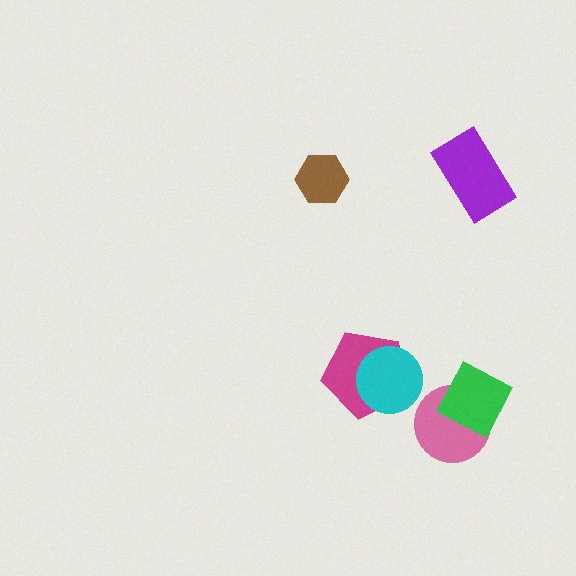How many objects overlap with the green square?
1 object overlaps with the green square.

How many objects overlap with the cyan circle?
1 object overlaps with the cyan circle.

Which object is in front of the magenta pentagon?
The cyan circle is in front of the magenta pentagon.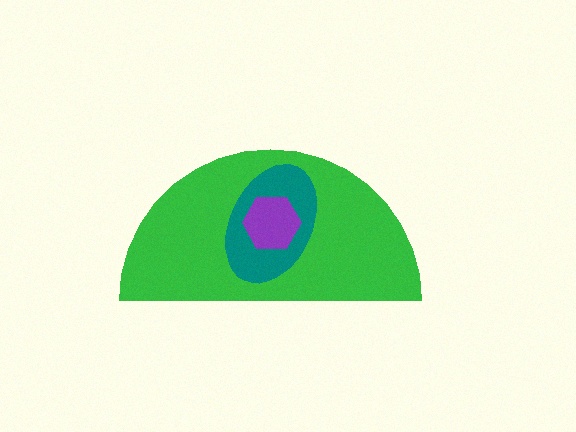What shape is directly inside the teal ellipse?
The purple hexagon.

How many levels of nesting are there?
3.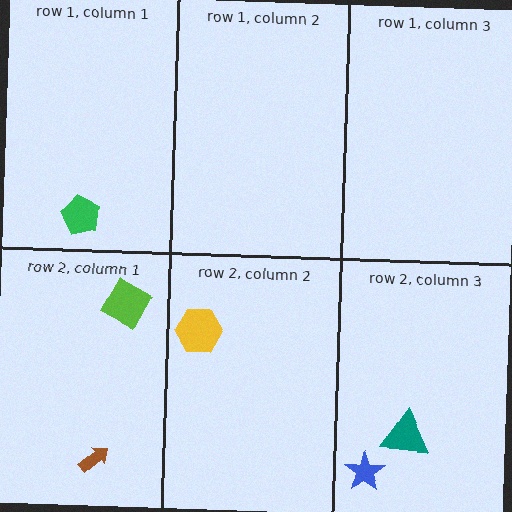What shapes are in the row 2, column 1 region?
The lime diamond, the brown arrow.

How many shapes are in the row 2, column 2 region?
1.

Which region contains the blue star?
The row 2, column 3 region.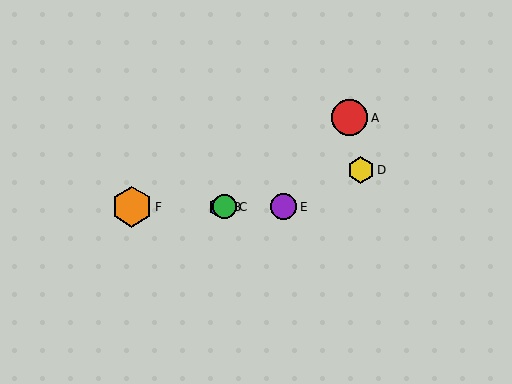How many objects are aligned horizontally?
4 objects (B, C, E, F) are aligned horizontally.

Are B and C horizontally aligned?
Yes, both are at y≈207.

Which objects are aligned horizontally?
Objects B, C, E, F are aligned horizontally.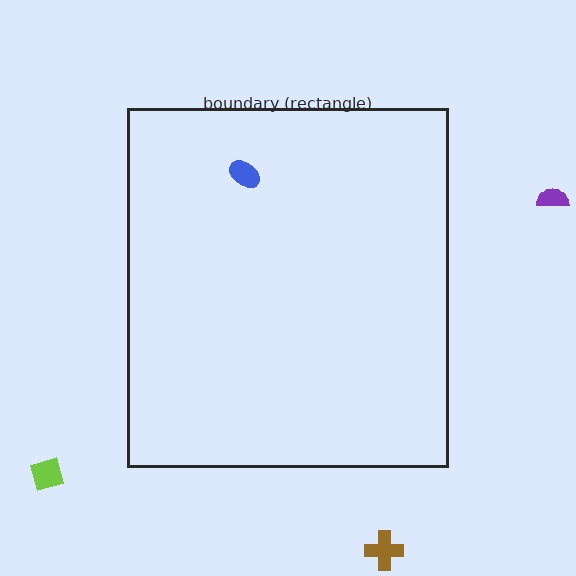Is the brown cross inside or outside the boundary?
Outside.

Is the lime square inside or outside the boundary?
Outside.